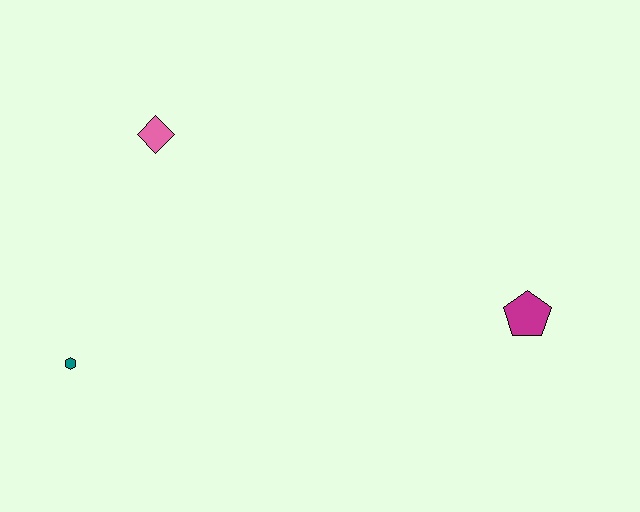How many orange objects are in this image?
There are no orange objects.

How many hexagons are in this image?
There is 1 hexagon.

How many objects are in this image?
There are 3 objects.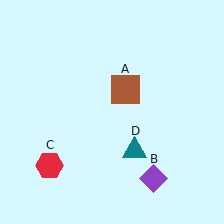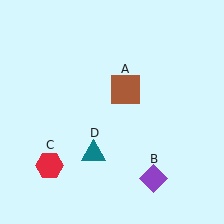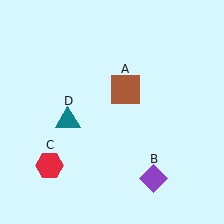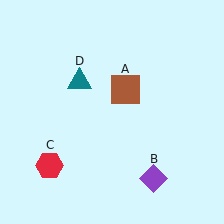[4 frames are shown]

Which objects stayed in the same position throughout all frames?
Brown square (object A) and purple diamond (object B) and red hexagon (object C) remained stationary.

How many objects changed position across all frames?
1 object changed position: teal triangle (object D).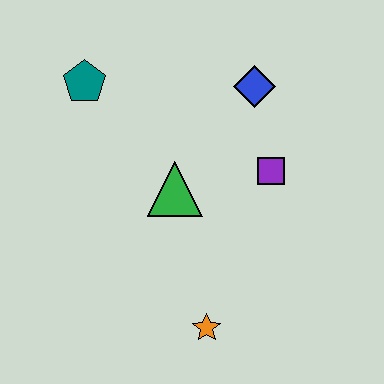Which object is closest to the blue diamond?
The purple square is closest to the blue diamond.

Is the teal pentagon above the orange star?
Yes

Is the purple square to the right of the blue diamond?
Yes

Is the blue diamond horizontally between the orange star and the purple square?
Yes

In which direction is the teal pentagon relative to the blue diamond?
The teal pentagon is to the left of the blue diamond.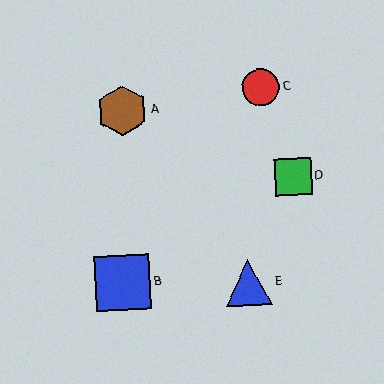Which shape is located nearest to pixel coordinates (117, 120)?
The brown hexagon (labeled A) at (122, 111) is nearest to that location.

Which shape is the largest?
The blue square (labeled B) is the largest.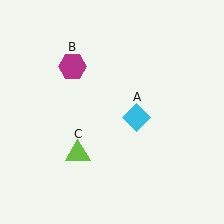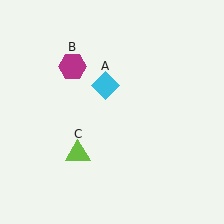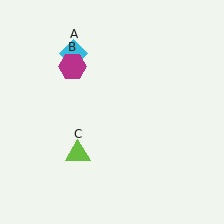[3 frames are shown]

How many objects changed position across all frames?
1 object changed position: cyan diamond (object A).